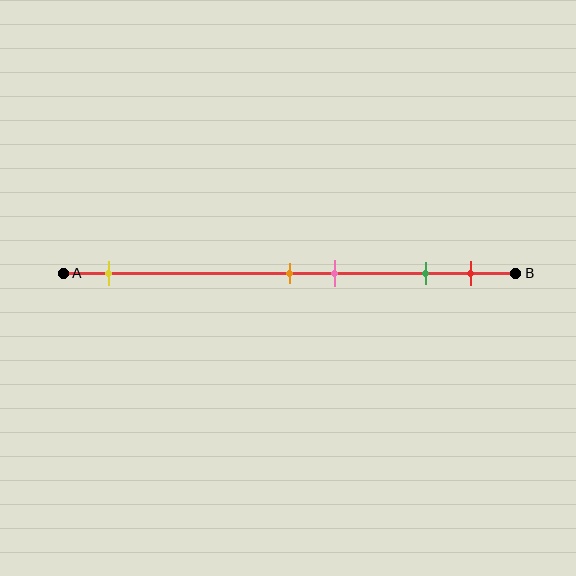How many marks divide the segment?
There are 5 marks dividing the segment.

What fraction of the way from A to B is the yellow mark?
The yellow mark is approximately 10% (0.1) of the way from A to B.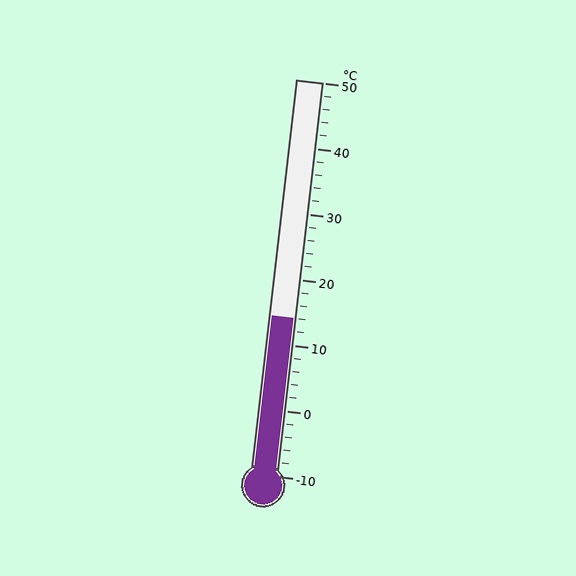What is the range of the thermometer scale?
The thermometer scale ranges from -10°C to 50°C.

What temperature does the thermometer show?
The thermometer shows approximately 14°C.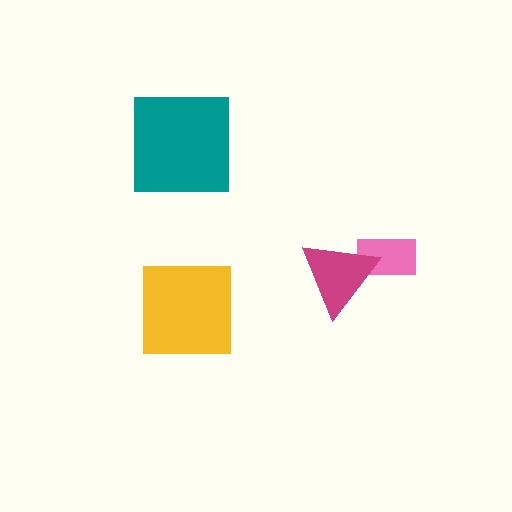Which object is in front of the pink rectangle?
The magenta triangle is in front of the pink rectangle.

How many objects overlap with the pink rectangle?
1 object overlaps with the pink rectangle.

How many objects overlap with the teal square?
0 objects overlap with the teal square.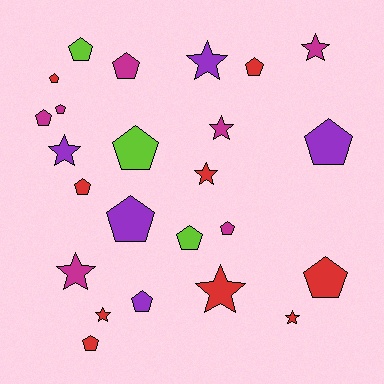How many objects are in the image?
There are 24 objects.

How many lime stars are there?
There are no lime stars.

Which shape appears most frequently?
Pentagon, with 15 objects.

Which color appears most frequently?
Red, with 9 objects.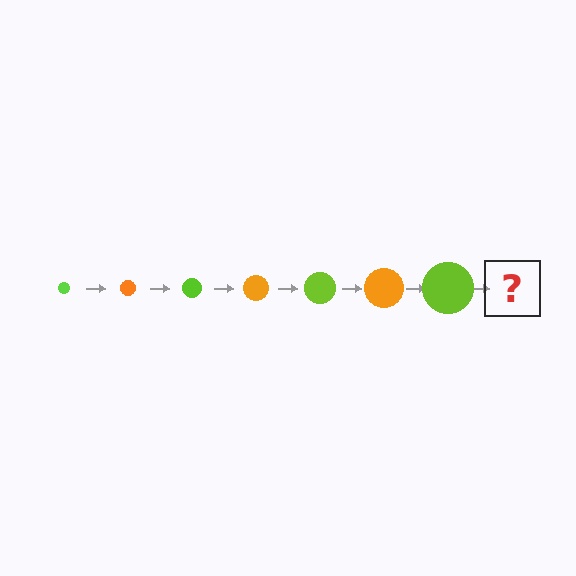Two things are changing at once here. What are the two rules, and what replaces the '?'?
The two rules are that the circle grows larger each step and the color cycles through lime and orange. The '?' should be an orange circle, larger than the previous one.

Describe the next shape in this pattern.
It should be an orange circle, larger than the previous one.